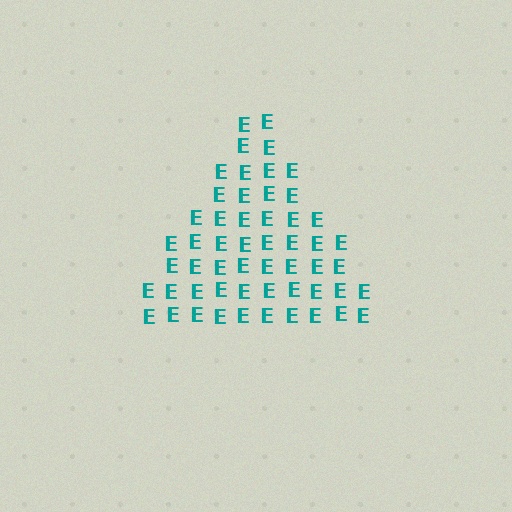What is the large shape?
The large shape is a triangle.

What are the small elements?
The small elements are letter E's.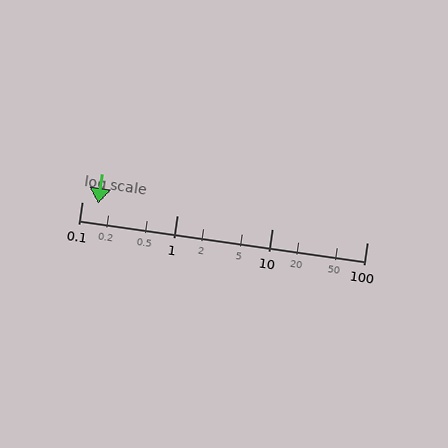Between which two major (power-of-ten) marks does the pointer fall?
The pointer is between 0.1 and 1.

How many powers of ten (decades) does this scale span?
The scale spans 3 decades, from 0.1 to 100.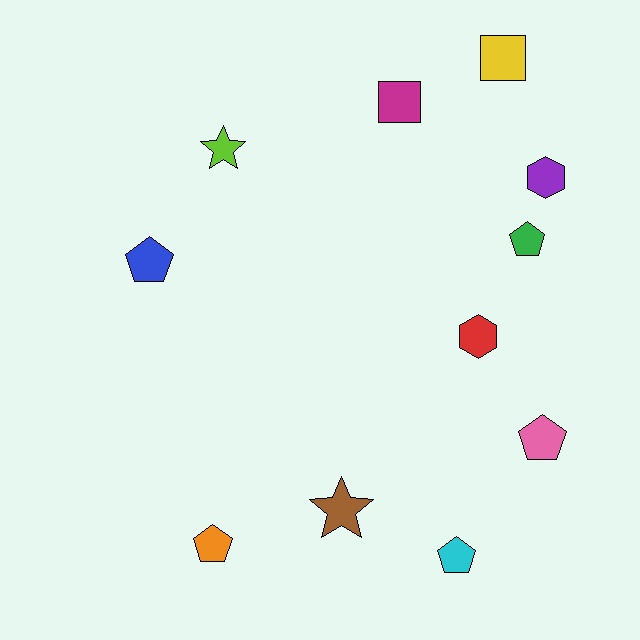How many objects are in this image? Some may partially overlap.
There are 11 objects.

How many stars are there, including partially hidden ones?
There are 2 stars.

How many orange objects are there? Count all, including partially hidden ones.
There is 1 orange object.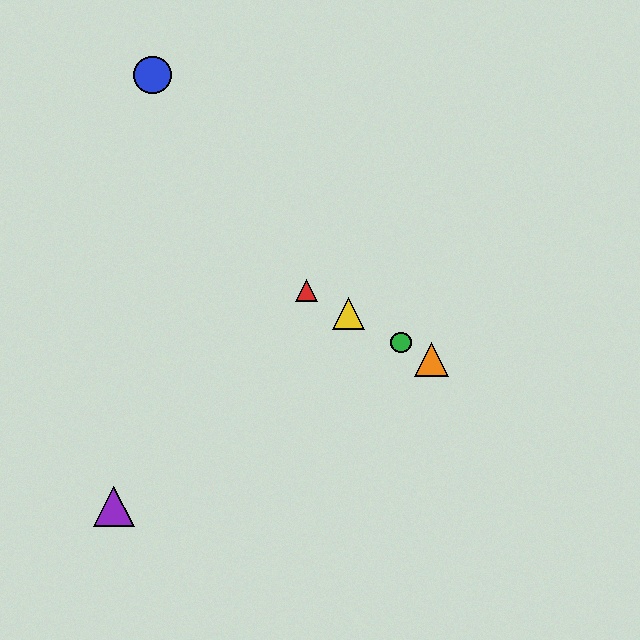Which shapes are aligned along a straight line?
The red triangle, the green circle, the yellow triangle, the orange triangle are aligned along a straight line.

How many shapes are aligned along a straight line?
4 shapes (the red triangle, the green circle, the yellow triangle, the orange triangle) are aligned along a straight line.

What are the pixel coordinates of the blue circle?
The blue circle is at (152, 75).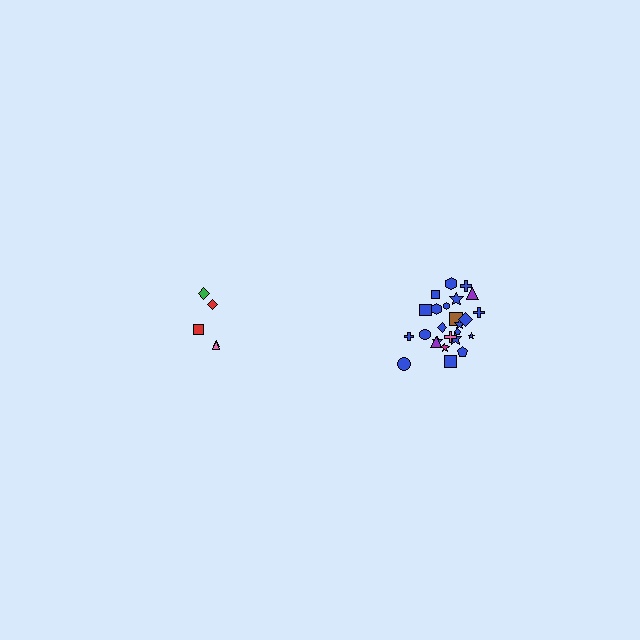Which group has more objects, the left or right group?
The right group.